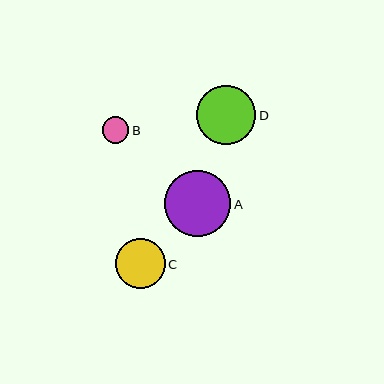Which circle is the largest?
Circle A is the largest with a size of approximately 66 pixels.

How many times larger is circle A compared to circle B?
Circle A is approximately 2.5 times the size of circle B.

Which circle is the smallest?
Circle B is the smallest with a size of approximately 27 pixels.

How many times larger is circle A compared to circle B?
Circle A is approximately 2.5 times the size of circle B.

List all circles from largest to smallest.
From largest to smallest: A, D, C, B.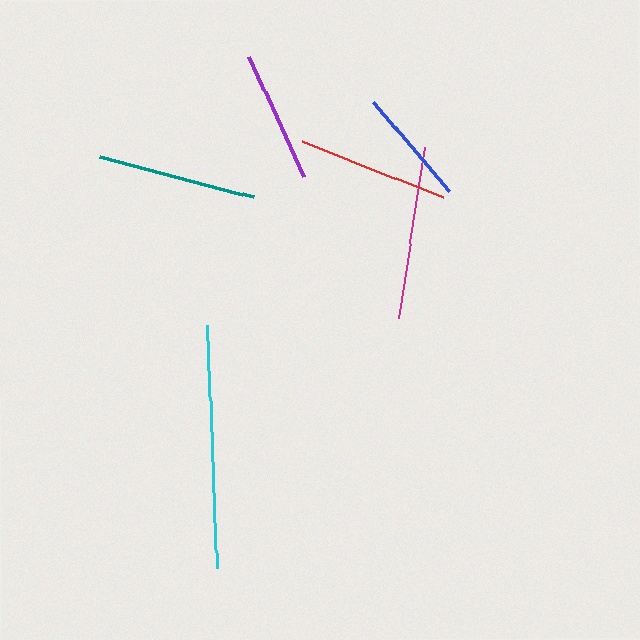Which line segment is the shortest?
The blue line is the shortest at approximately 118 pixels.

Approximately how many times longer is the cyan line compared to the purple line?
The cyan line is approximately 1.9 times the length of the purple line.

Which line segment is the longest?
The cyan line is the longest at approximately 243 pixels.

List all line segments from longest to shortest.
From longest to shortest: cyan, magenta, teal, red, purple, blue.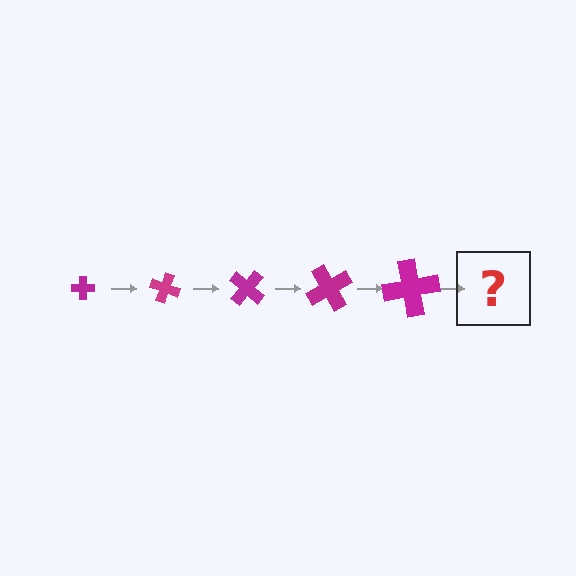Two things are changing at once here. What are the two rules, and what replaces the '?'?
The two rules are that the cross grows larger each step and it rotates 20 degrees each step. The '?' should be a cross, larger than the previous one and rotated 100 degrees from the start.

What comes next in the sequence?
The next element should be a cross, larger than the previous one and rotated 100 degrees from the start.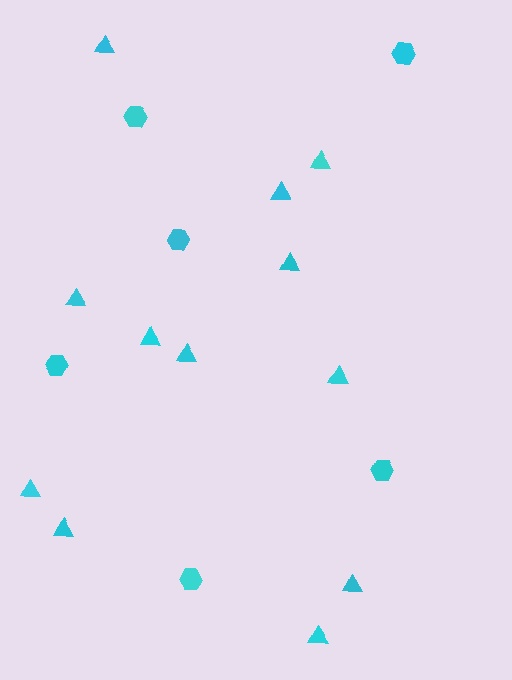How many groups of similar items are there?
There are 2 groups: one group of triangles (12) and one group of hexagons (6).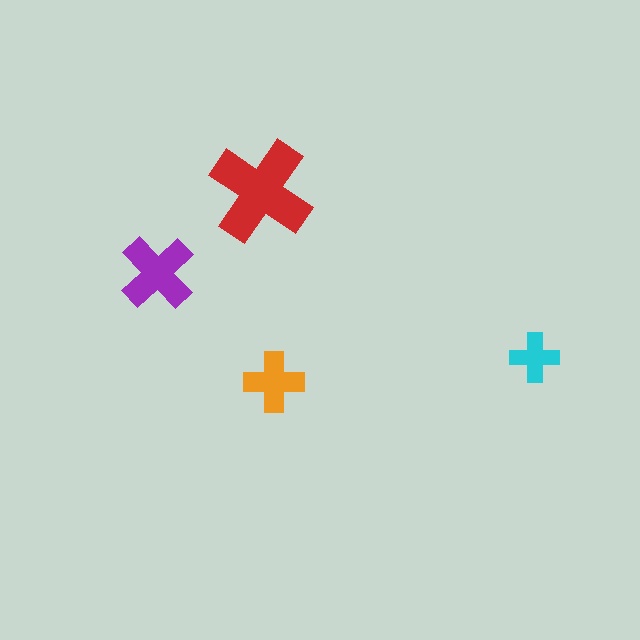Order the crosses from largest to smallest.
the red one, the purple one, the orange one, the cyan one.